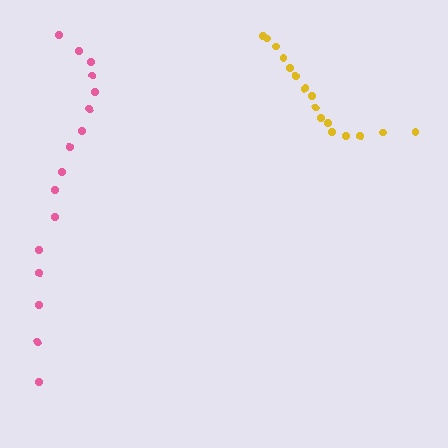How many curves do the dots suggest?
There are 2 distinct paths.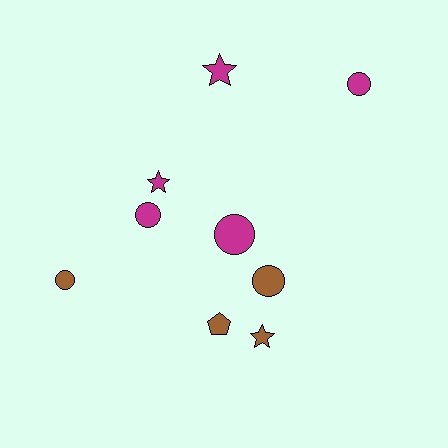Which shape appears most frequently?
Circle, with 5 objects.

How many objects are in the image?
There are 9 objects.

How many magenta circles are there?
There are 3 magenta circles.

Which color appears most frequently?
Magenta, with 5 objects.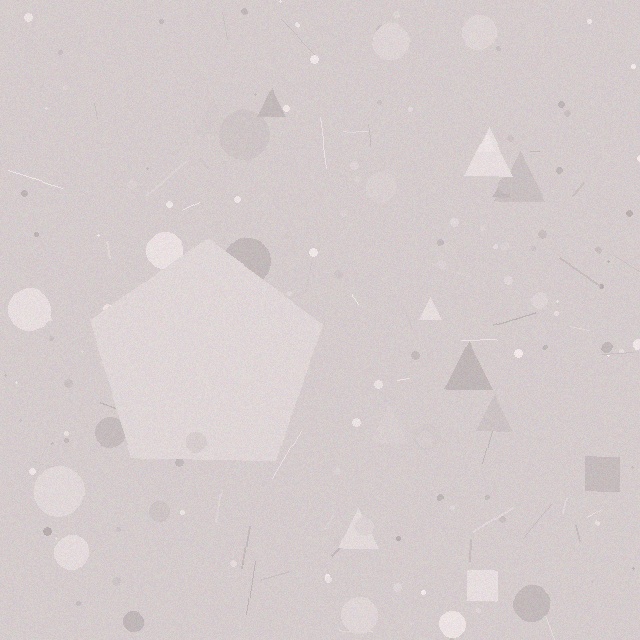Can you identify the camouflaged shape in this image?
The camouflaged shape is a pentagon.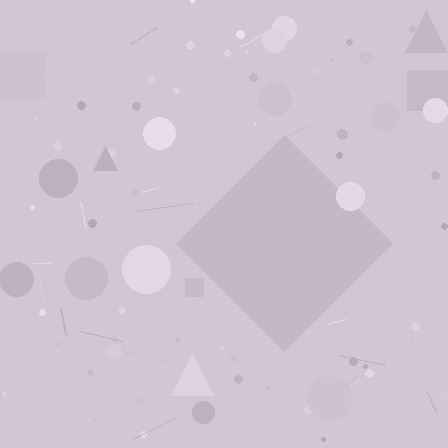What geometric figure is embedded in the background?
A diamond is embedded in the background.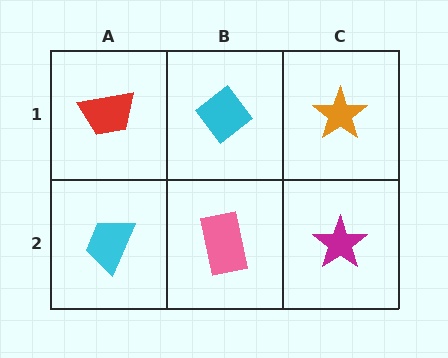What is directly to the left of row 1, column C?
A cyan diamond.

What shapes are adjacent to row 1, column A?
A cyan trapezoid (row 2, column A), a cyan diamond (row 1, column B).